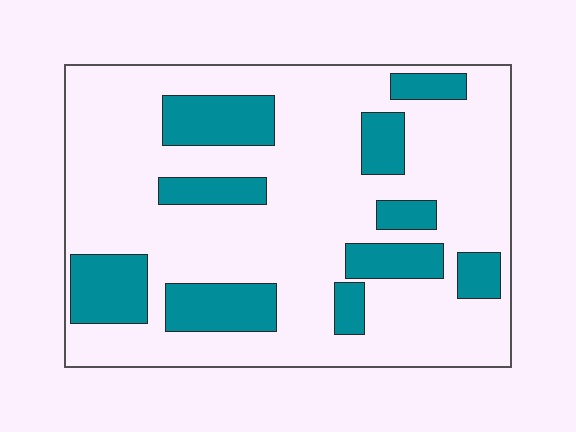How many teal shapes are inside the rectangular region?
10.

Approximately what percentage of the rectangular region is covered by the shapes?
Approximately 25%.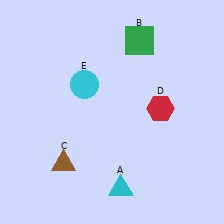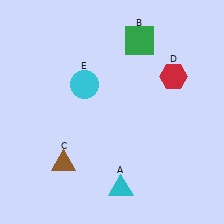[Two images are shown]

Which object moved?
The red hexagon (D) moved up.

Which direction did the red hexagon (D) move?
The red hexagon (D) moved up.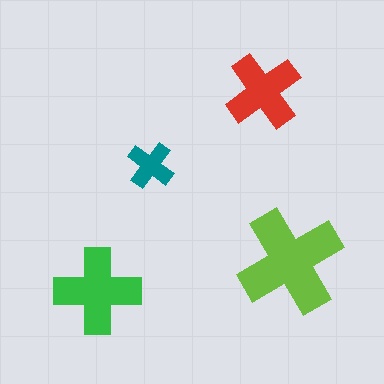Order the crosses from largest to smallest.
the lime one, the green one, the red one, the teal one.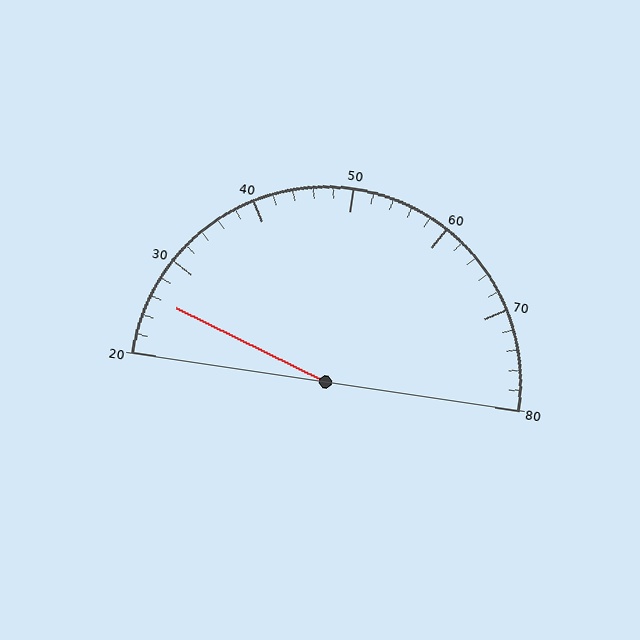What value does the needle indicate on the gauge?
The needle indicates approximately 26.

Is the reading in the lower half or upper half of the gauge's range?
The reading is in the lower half of the range (20 to 80).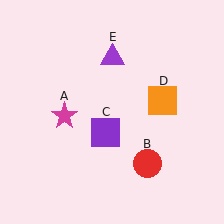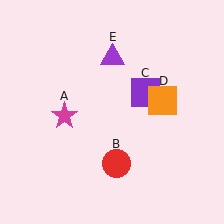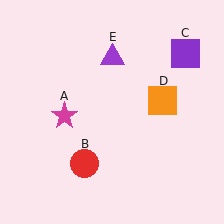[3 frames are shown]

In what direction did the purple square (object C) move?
The purple square (object C) moved up and to the right.